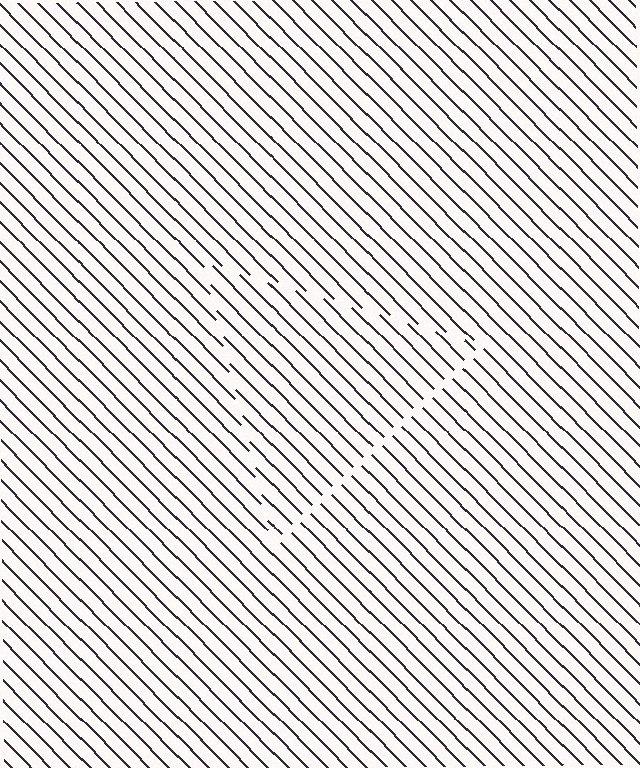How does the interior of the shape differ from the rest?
The interior of the shape contains the same grating, shifted by half a period — the contour is defined by the phase discontinuity where line-ends from the inner and outer gratings abut.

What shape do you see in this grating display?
An illusory triangle. The interior of the shape contains the same grating, shifted by half a period — the contour is defined by the phase discontinuity where line-ends from the inner and outer gratings abut.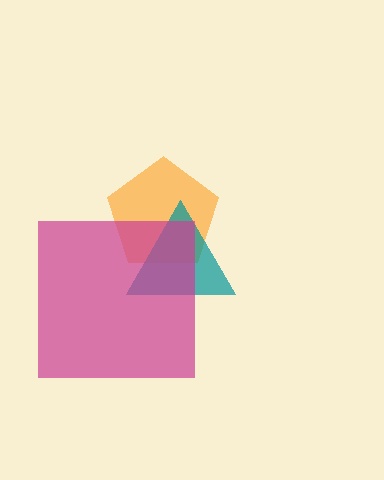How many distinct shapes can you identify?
There are 3 distinct shapes: an orange pentagon, a teal triangle, a magenta square.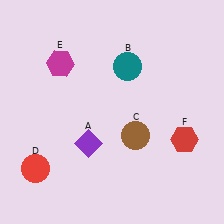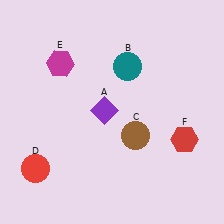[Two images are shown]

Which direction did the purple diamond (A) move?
The purple diamond (A) moved up.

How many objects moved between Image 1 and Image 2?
1 object moved between the two images.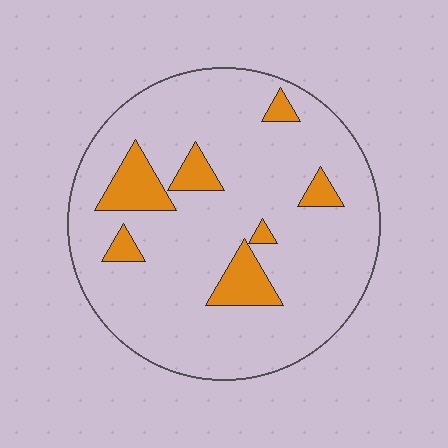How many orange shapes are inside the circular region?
7.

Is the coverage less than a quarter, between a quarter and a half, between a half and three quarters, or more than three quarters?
Less than a quarter.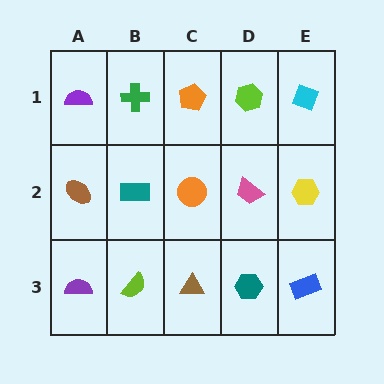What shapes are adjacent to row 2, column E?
A cyan diamond (row 1, column E), a blue rectangle (row 3, column E), a pink trapezoid (row 2, column D).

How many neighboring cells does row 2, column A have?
3.